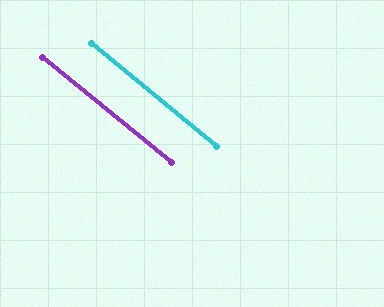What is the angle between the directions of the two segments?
Approximately 1 degree.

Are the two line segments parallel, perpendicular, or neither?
Parallel — their directions differ by only 0.6°.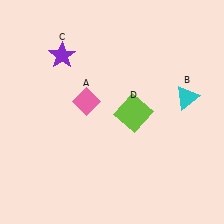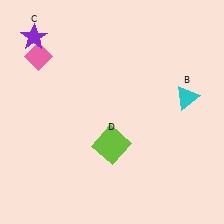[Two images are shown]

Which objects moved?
The objects that moved are: the pink diamond (A), the purple star (C), the lime square (D).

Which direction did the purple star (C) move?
The purple star (C) moved left.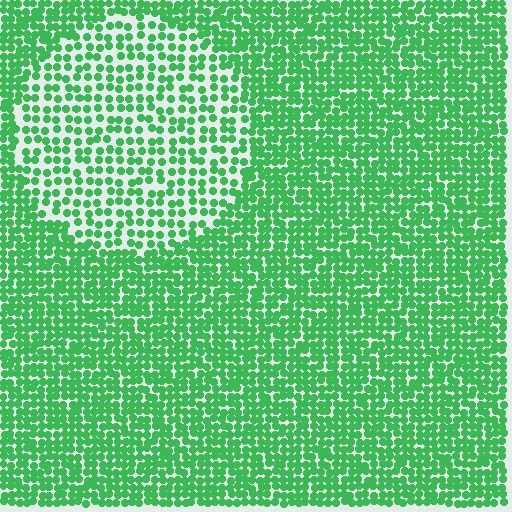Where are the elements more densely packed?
The elements are more densely packed outside the circle boundary.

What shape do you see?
I see a circle.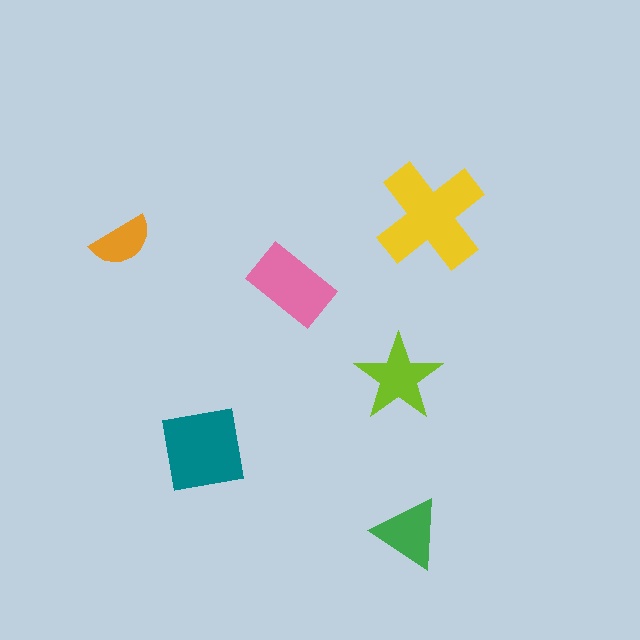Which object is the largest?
The yellow cross.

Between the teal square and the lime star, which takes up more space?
The teal square.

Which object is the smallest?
The orange semicircle.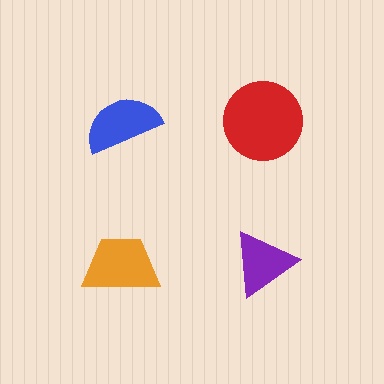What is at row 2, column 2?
A purple triangle.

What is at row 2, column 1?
An orange trapezoid.